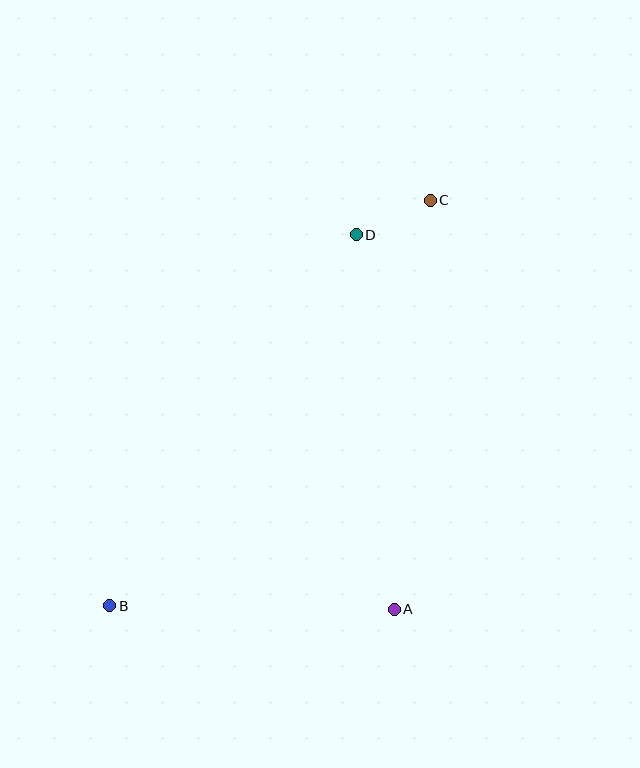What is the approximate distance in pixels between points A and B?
The distance between A and B is approximately 284 pixels.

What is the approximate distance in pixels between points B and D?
The distance between B and D is approximately 446 pixels.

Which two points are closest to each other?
Points C and D are closest to each other.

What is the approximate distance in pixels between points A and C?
The distance between A and C is approximately 411 pixels.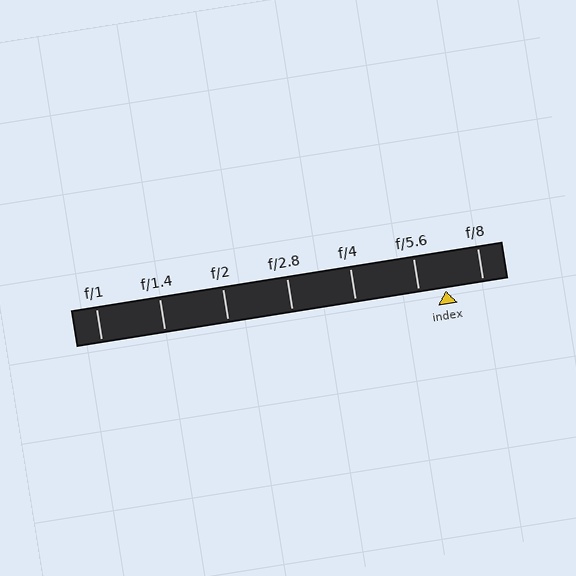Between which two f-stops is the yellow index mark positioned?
The index mark is between f/5.6 and f/8.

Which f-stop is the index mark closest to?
The index mark is closest to f/5.6.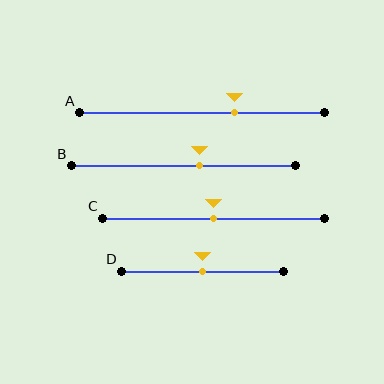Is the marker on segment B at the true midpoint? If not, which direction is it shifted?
No, the marker on segment B is shifted to the right by about 7% of the segment length.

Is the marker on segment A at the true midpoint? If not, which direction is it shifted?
No, the marker on segment A is shifted to the right by about 14% of the segment length.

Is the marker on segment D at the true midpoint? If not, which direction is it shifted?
Yes, the marker on segment D is at the true midpoint.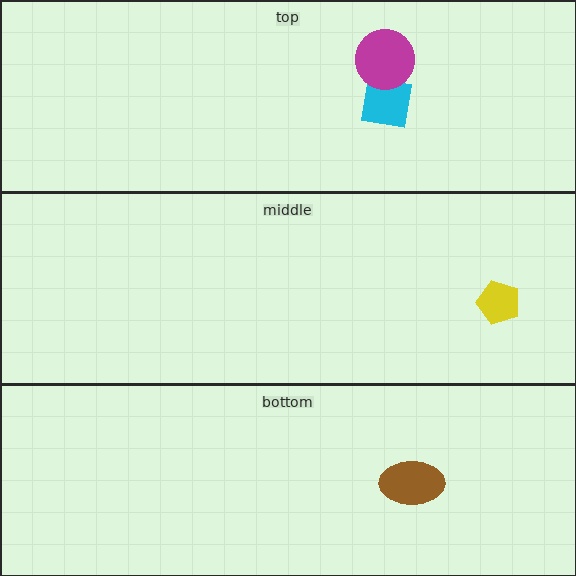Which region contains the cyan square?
The top region.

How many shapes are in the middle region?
1.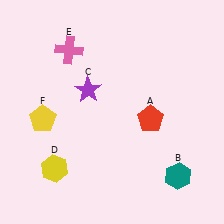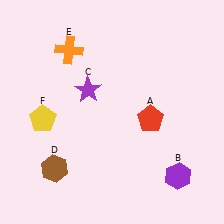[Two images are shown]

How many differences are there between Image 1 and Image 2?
There are 3 differences between the two images.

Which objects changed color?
B changed from teal to purple. D changed from yellow to brown. E changed from pink to orange.